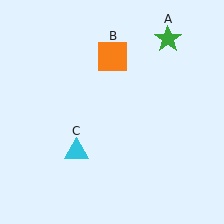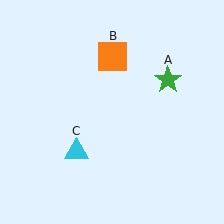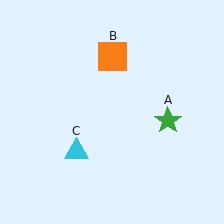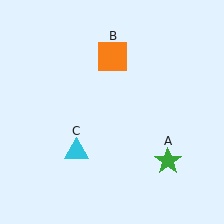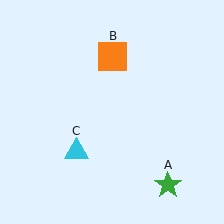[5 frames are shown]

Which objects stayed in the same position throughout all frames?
Orange square (object B) and cyan triangle (object C) remained stationary.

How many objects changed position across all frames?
1 object changed position: green star (object A).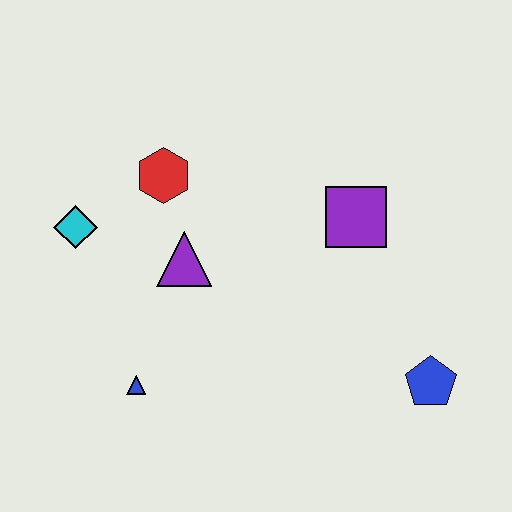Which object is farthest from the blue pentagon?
The cyan diamond is farthest from the blue pentagon.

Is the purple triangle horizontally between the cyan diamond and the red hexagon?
No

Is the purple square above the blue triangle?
Yes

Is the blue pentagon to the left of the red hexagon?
No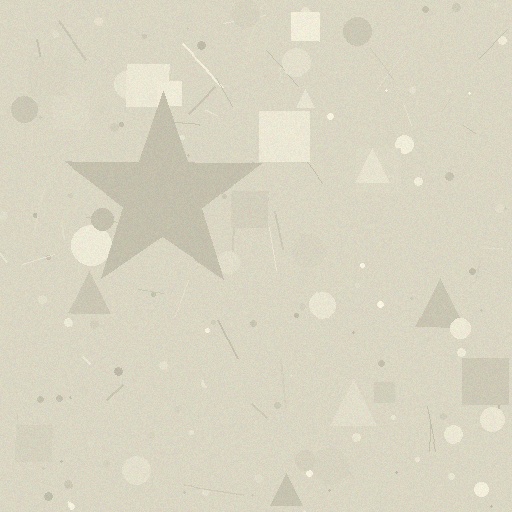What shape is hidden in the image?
A star is hidden in the image.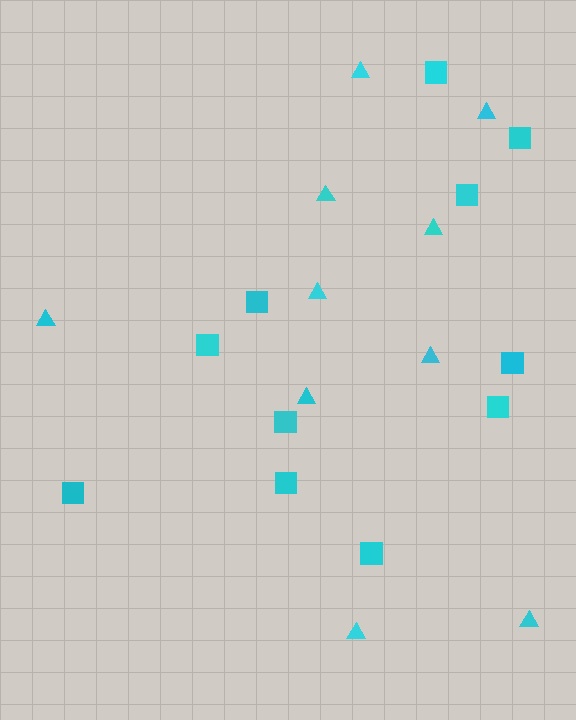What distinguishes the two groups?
There are 2 groups: one group of squares (11) and one group of triangles (10).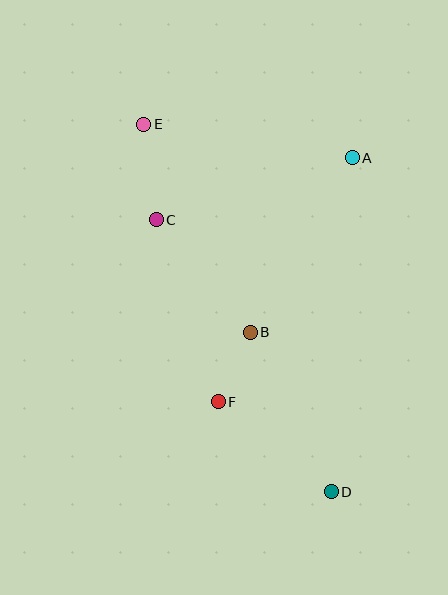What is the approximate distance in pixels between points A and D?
The distance between A and D is approximately 334 pixels.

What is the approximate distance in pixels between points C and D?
The distance between C and D is approximately 323 pixels.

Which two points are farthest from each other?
Points D and E are farthest from each other.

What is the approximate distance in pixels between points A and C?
The distance between A and C is approximately 206 pixels.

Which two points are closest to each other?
Points B and F are closest to each other.